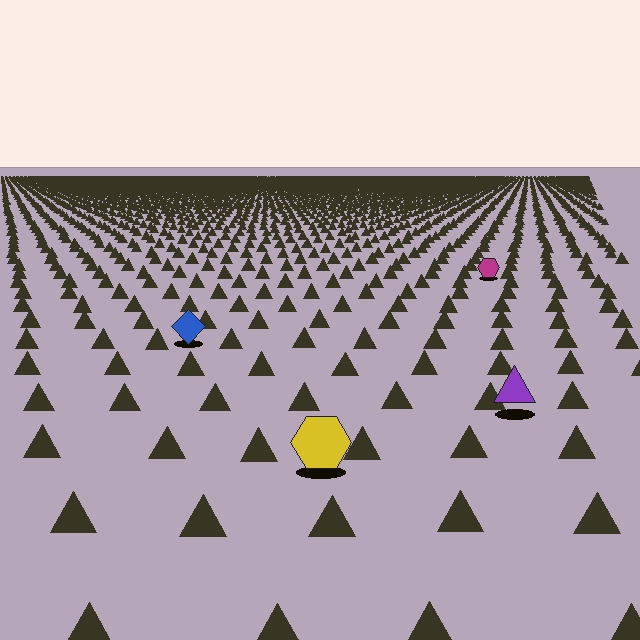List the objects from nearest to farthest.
From nearest to farthest: the yellow hexagon, the purple triangle, the blue diamond, the magenta hexagon.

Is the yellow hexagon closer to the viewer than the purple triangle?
Yes. The yellow hexagon is closer — you can tell from the texture gradient: the ground texture is coarser near it.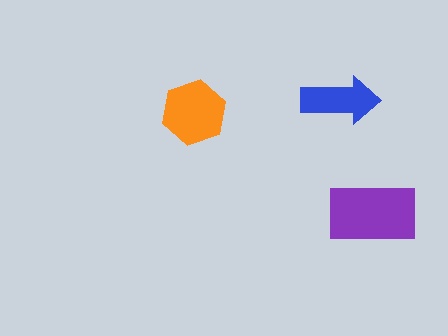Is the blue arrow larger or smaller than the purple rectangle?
Smaller.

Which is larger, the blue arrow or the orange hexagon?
The orange hexagon.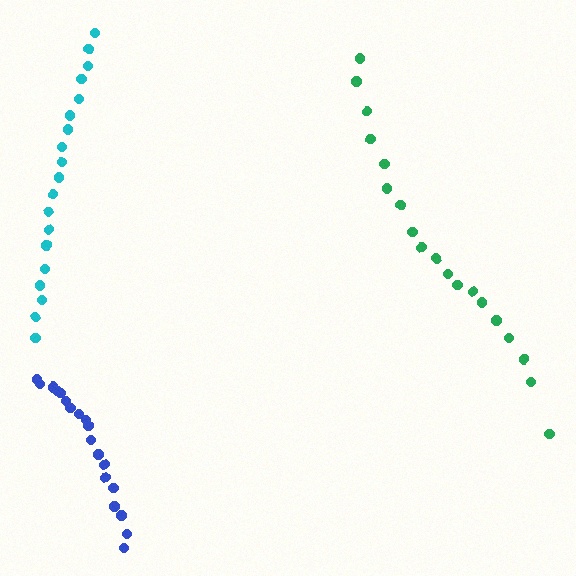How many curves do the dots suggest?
There are 3 distinct paths.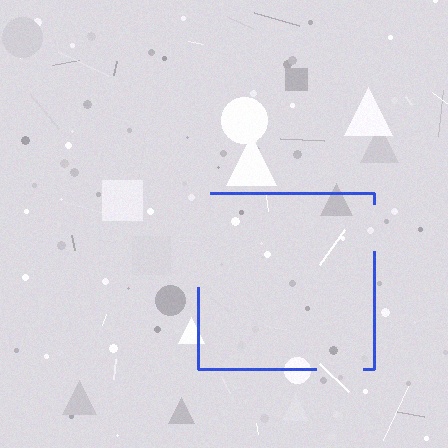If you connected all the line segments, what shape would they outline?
They would outline a square.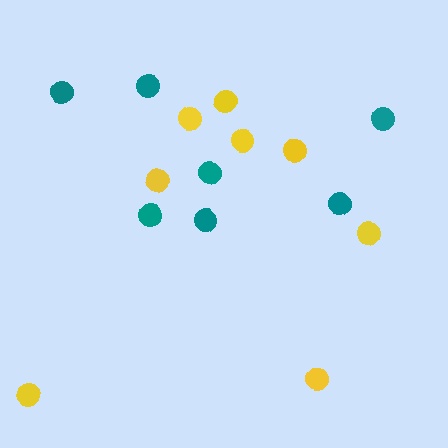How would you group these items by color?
There are 2 groups: one group of yellow circles (8) and one group of teal circles (7).